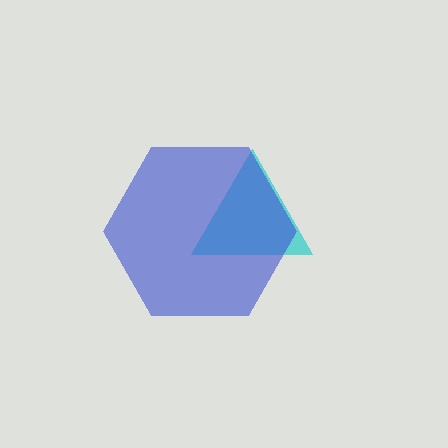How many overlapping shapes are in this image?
There are 2 overlapping shapes in the image.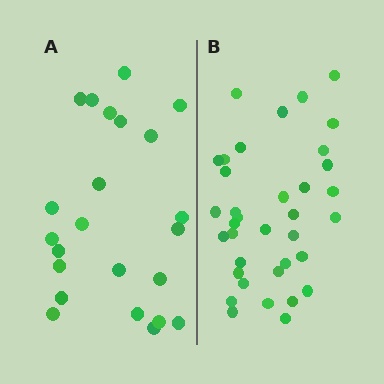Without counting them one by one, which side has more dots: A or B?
Region B (the right region) has more dots.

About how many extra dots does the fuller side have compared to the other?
Region B has approximately 15 more dots than region A.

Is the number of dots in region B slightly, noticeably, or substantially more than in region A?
Region B has substantially more. The ratio is roughly 1.6 to 1.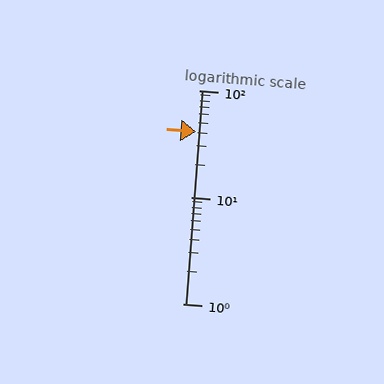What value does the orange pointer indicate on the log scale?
The pointer indicates approximately 41.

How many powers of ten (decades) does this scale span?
The scale spans 2 decades, from 1 to 100.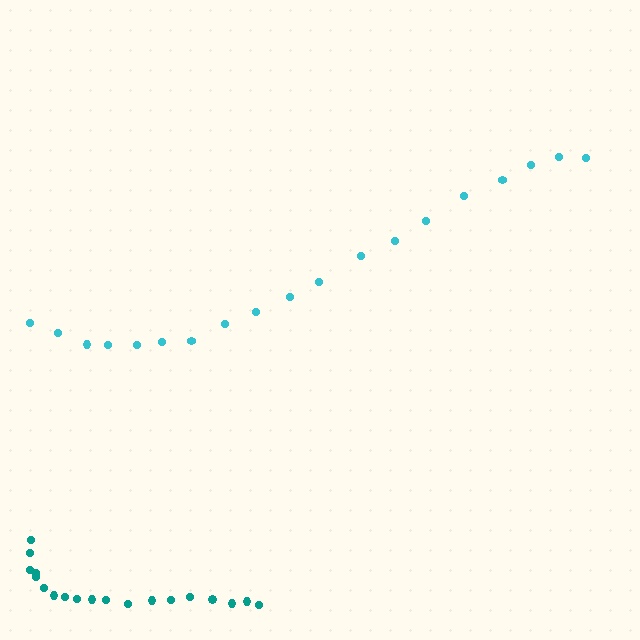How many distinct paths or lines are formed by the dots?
There are 2 distinct paths.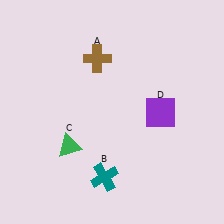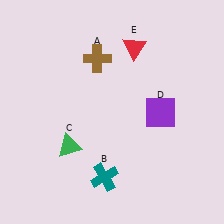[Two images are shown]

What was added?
A red triangle (E) was added in Image 2.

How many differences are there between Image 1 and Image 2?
There is 1 difference between the two images.